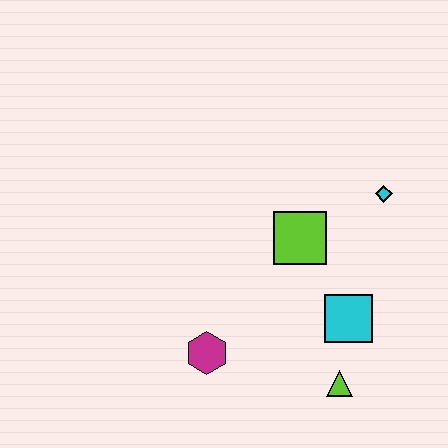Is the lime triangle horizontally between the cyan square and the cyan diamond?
No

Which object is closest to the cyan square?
The lime triangle is closest to the cyan square.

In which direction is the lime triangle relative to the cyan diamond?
The lime triangle is below the cyan diamond.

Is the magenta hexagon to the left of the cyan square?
Yes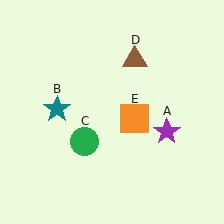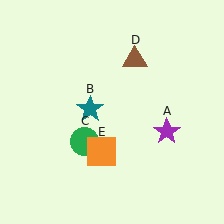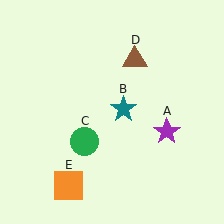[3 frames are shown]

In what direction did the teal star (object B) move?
The teal star (object B) moved right.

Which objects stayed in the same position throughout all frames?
Purple star (object A) and green circle (object C) and brown triangle (object D) remained stationary.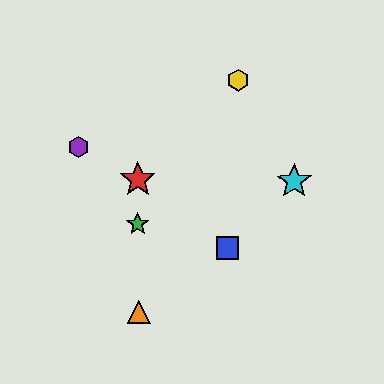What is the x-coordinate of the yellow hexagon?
The yellow hexagon is at x≈238.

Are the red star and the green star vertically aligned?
Yes, both are at x≈138.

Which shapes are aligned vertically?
The red star, the green star, the orange triangle are aligned vertically.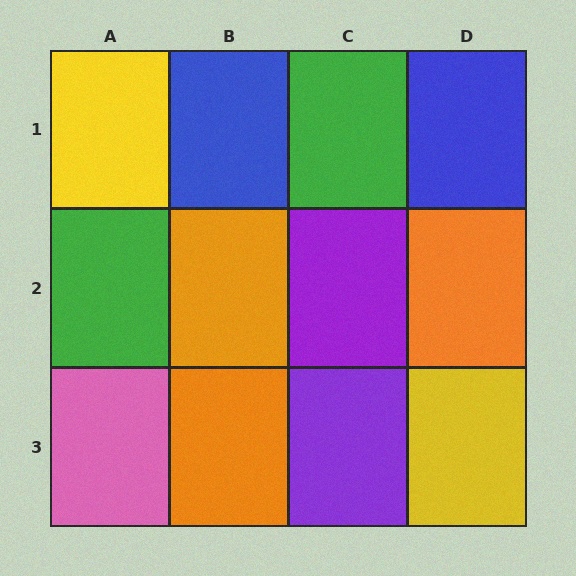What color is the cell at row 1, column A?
Yellow.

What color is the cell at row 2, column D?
Orange.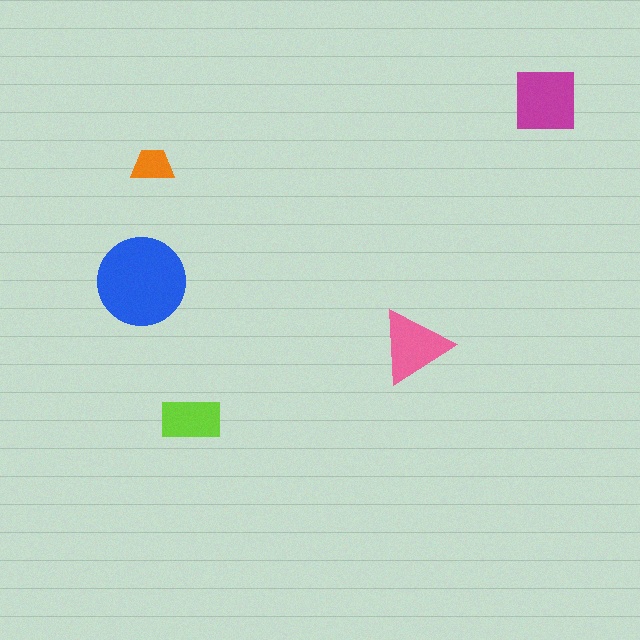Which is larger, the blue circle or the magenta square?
The blue circle.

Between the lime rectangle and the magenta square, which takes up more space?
The magenta square.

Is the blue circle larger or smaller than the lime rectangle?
Larger.